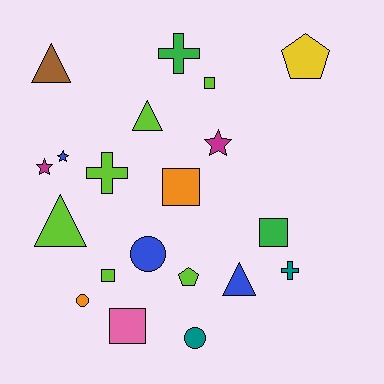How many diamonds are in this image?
There are no diamonds.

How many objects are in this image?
There are 20 objects.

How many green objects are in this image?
There are 2 green objects.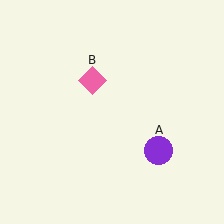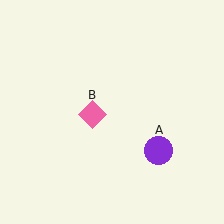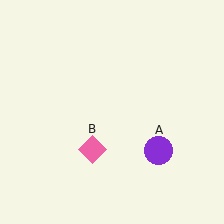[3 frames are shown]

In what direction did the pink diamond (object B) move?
The pink diamond (object B) moved down.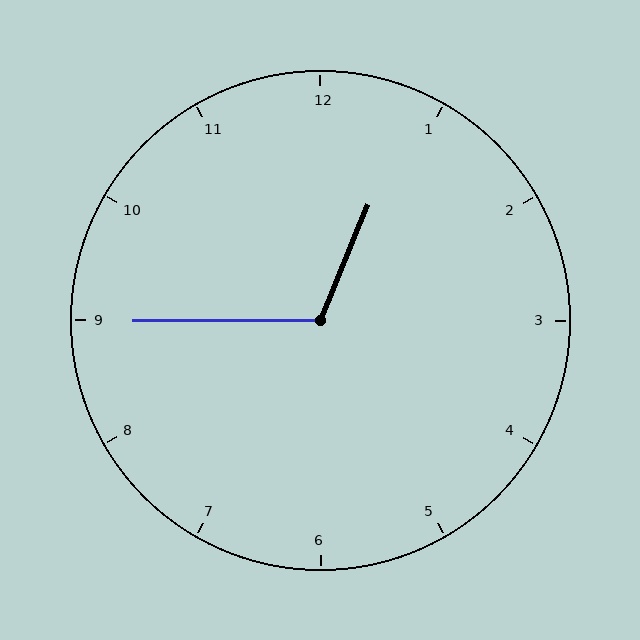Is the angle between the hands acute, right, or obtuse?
It is obtuse.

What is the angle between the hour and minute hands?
Approximately 112 degrees.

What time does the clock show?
12:45.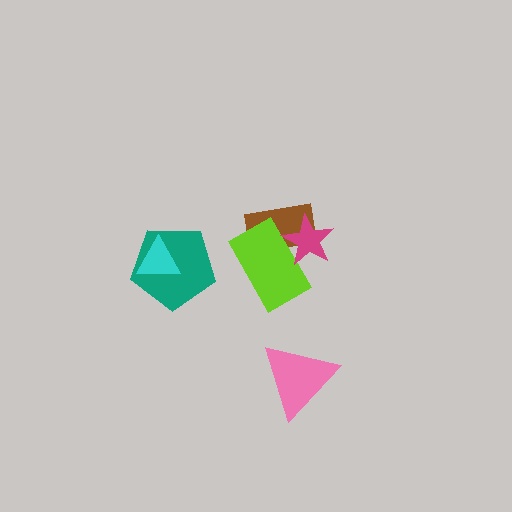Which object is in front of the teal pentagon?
The cyan triangle is in front of the teal pentagon.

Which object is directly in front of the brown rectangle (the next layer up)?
The lime rectangle is directly in front of the brown rectangle.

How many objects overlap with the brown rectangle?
2 objects overlap with the brown rectangle.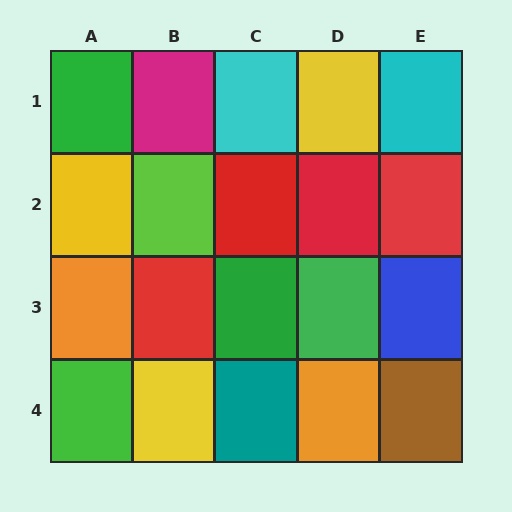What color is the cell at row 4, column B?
Yellow.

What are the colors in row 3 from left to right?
Orange, red, green, green, blue.